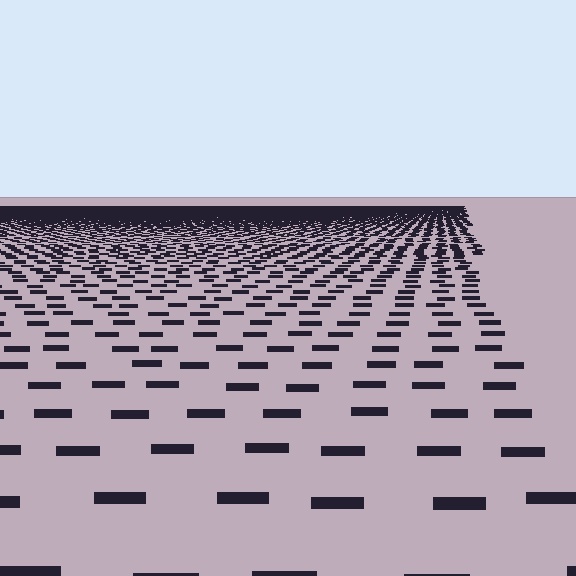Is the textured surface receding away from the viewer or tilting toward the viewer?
The surface is receding away from the viewer. Texture elements get smaller and denser toward the top.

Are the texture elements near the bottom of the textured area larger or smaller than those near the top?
Larger. Near the bottom, elements are closer to the viewer and appear at a bigger on-screen size.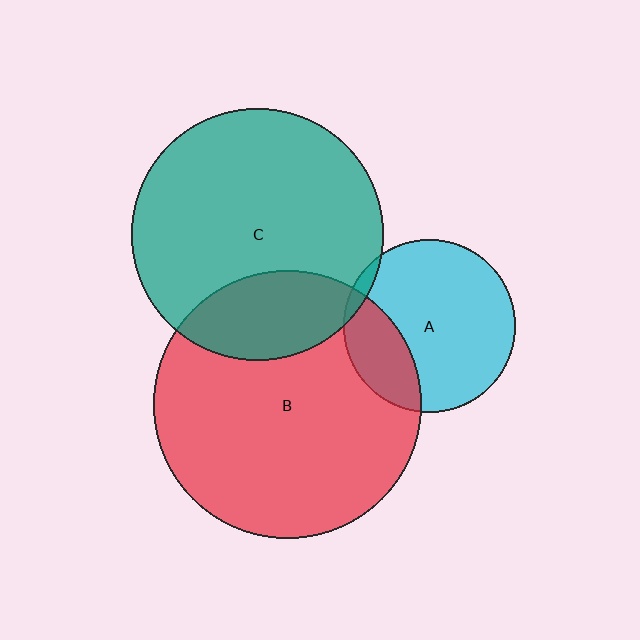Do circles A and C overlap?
Yes.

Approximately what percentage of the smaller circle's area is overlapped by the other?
Approximately 5%.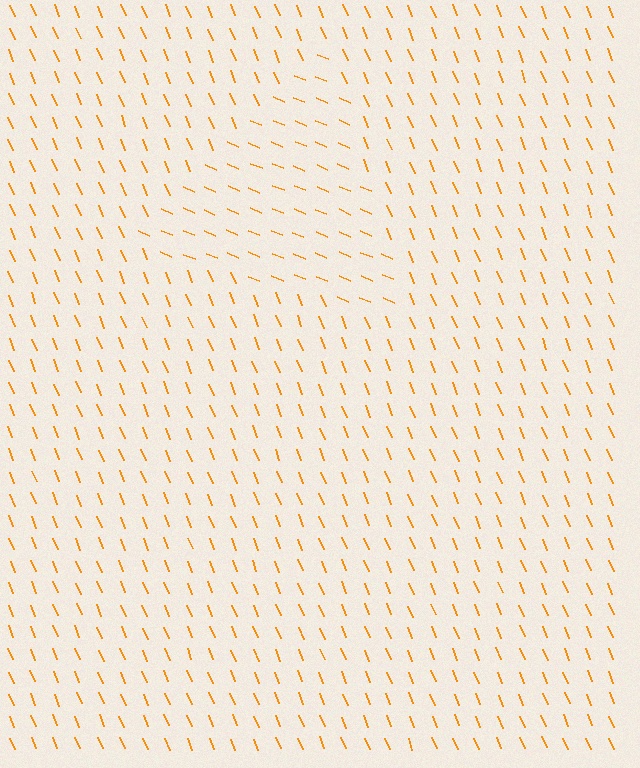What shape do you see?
I see a triangle.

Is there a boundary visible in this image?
Yes, there is a texture boundary formed by a change in line orientation.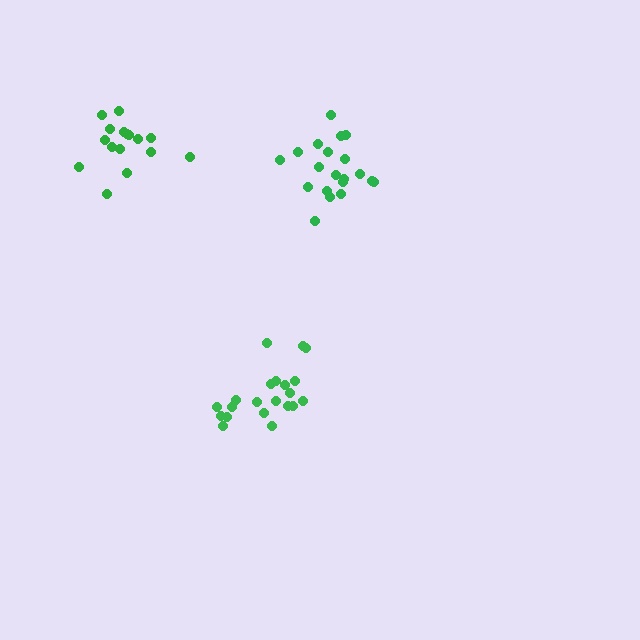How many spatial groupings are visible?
There are 3 spatial groupings.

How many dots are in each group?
Group 1: 16 dots, Group 2: 21 dots, Group 3: 20 dots (57 total).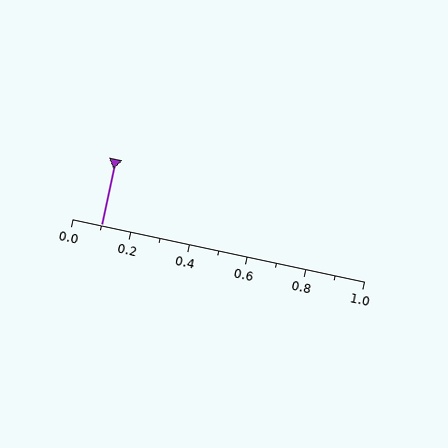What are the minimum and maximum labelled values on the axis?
The axis runs from 0.0 to 1.0.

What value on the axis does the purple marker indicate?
The marker indicates approximately 0.1.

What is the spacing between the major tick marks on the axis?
The major ticks are spaced 0.2 apart.